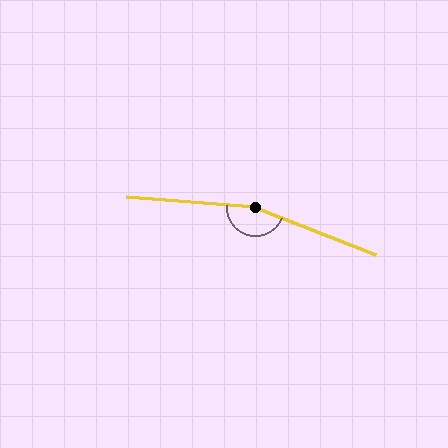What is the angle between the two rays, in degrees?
Approximately 163 degrees.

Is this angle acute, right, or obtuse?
It is obtuse.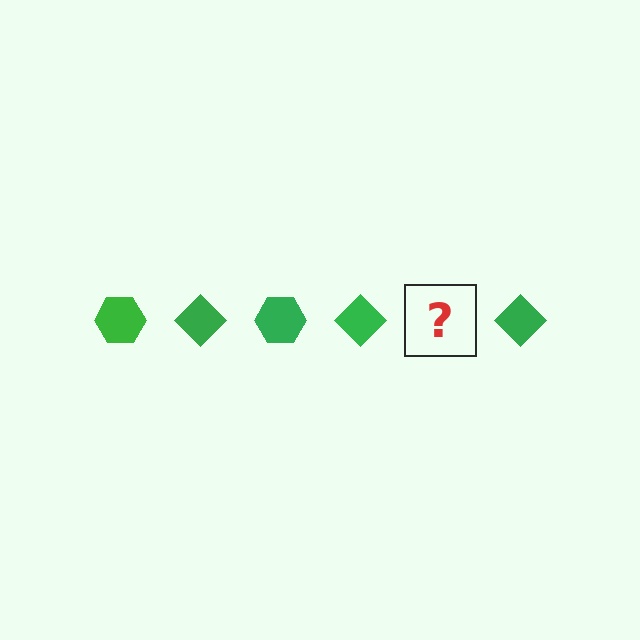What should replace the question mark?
The question mark should be replaced with a green hexagon.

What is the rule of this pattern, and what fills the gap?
The rule is that the pattern cycles through hexagon, diamond shapes in green. The gap should be filled with a green hexagon.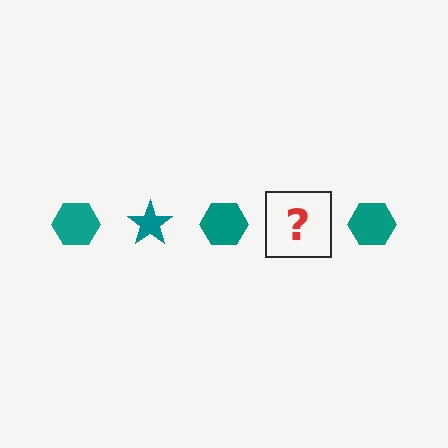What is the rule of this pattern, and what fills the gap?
The rule is that the pattern cycles through hexagon, star shapes in teal. The gap should be filled with a teal star.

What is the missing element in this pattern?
The missing element is a teal star.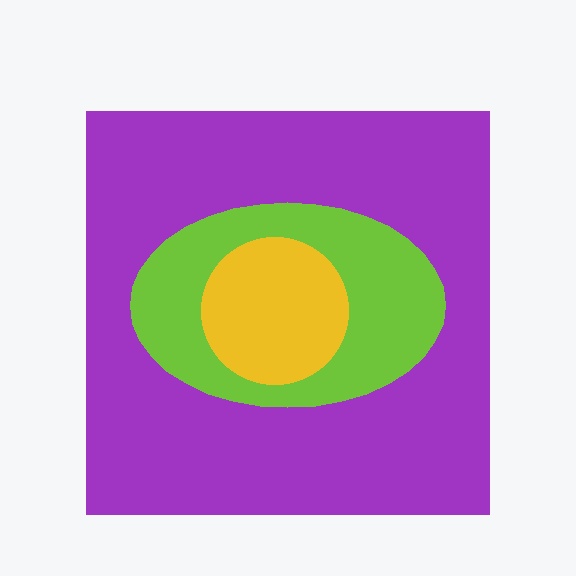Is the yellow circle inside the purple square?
Yes.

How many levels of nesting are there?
3.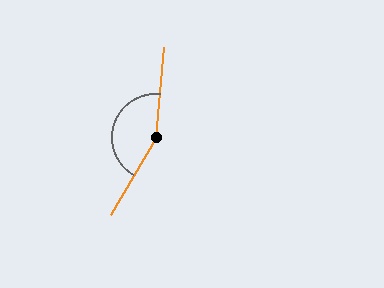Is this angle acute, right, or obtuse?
It is obtuse.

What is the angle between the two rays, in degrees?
Approximately 155 degrees.